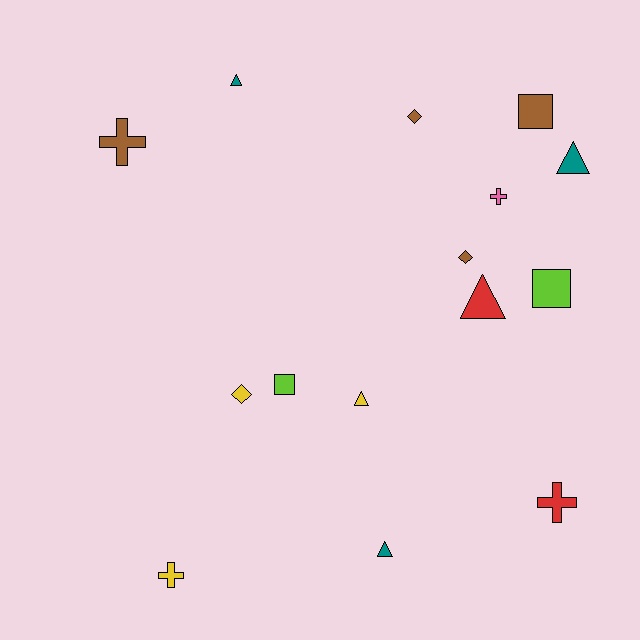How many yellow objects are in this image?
There are 3 yellow objects.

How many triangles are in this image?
There are 5 triangles.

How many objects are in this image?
There are 15 objects.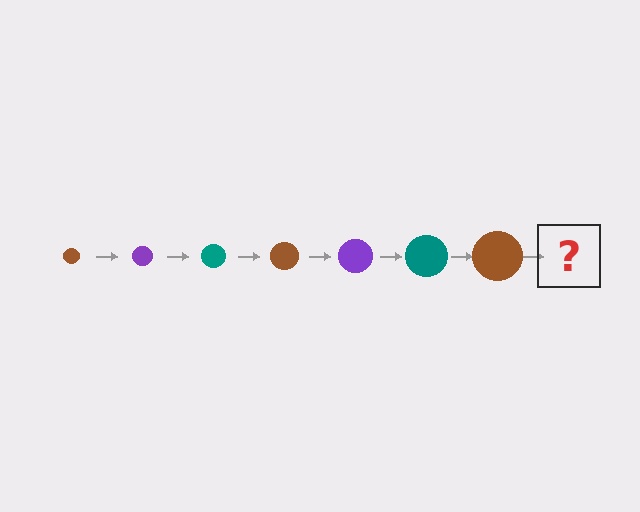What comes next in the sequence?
The next element should be a purple circle, larger than the previous one.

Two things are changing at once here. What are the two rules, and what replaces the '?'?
The two rules are that the circle grows larger each step and the color cycles through brown, purple, and teal. The '?' should be a purple circle, larger than the previous one.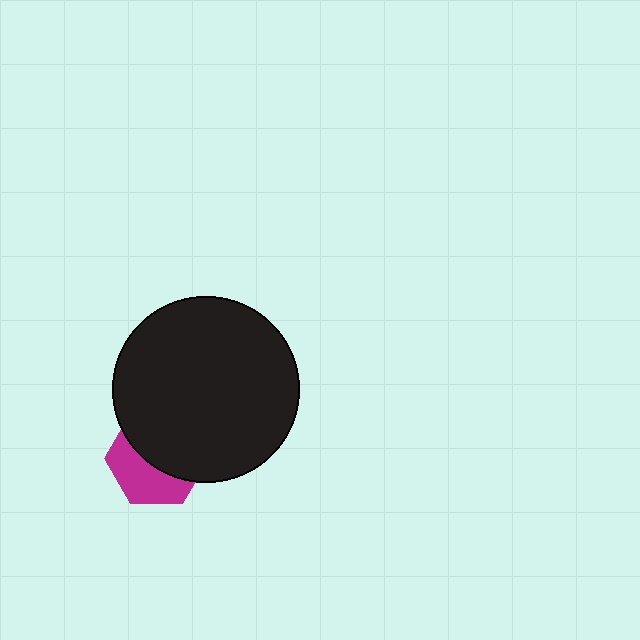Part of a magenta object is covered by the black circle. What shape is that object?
It is a hexagon.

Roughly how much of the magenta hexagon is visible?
A small part of it is visible (roughly 44%).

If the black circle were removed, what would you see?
You would see the complete magenta hexagon.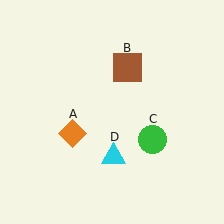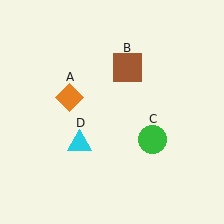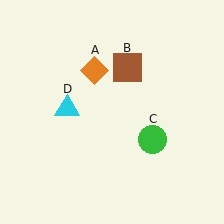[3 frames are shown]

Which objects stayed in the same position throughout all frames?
Brown square (object B) and green circle (object C) remained stationary.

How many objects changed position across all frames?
2 objects changed position: orange diamond (object A), cyan triangle (object D).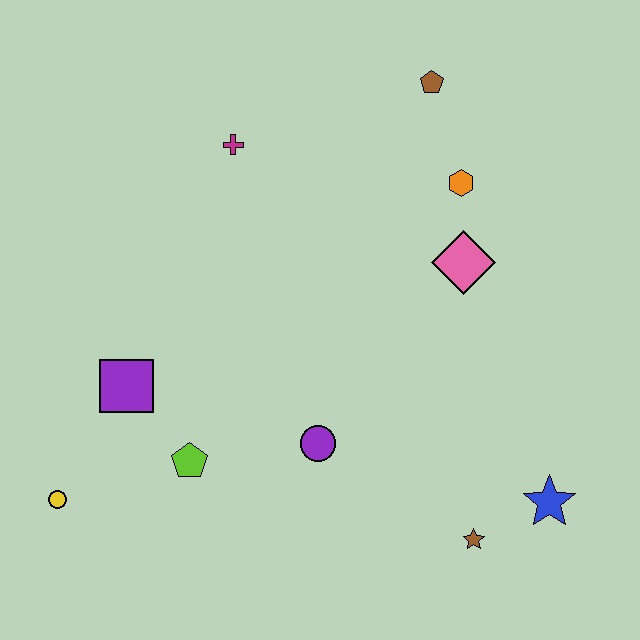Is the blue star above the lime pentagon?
No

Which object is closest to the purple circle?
The lime pentagon is closest to the purple circle.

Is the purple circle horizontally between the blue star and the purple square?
Yes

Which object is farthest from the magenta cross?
The blue star is farthest from the magenta cross.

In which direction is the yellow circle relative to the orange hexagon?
The yellow circle is to the left of the orange hexagon.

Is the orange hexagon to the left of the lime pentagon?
No